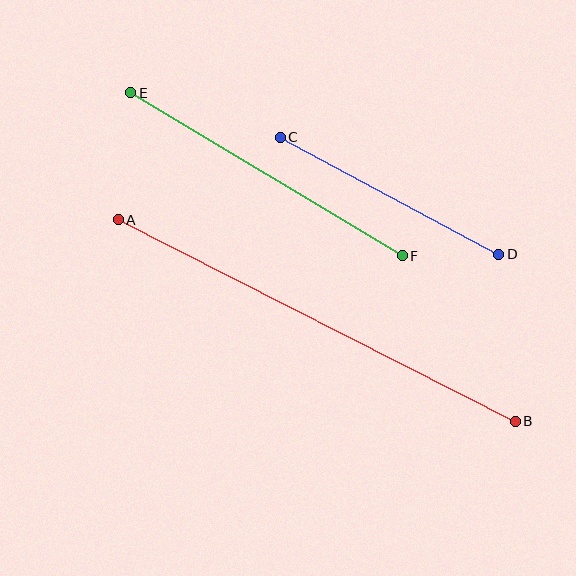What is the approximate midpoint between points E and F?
The midpoint is at approximately (267, 174) pixels.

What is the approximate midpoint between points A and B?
The midpoint is at approximately (317, 321) pixels.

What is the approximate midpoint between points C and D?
The midpoint is at approximately (390, 196) pixels.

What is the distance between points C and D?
The distance is approximately 248 pixels.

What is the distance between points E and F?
The distance is approximately 317 pixels.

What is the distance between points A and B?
The distance is approximately 445 pixels.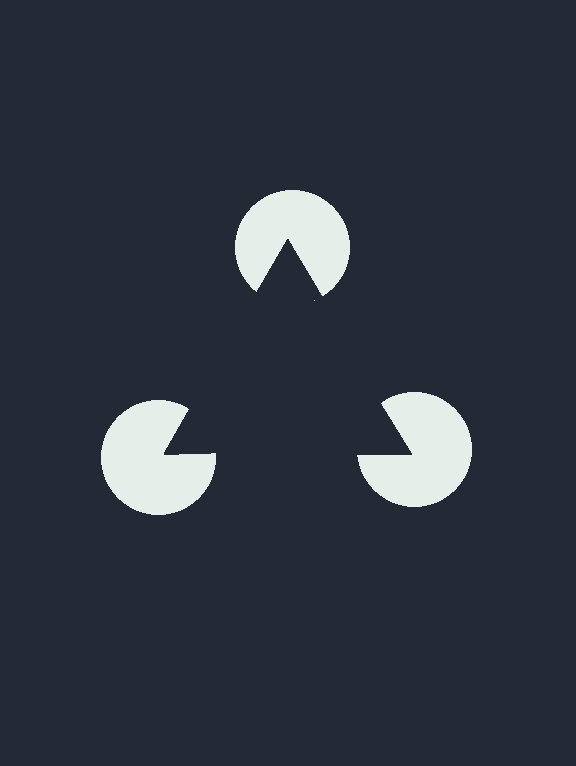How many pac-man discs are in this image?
There are 3 — one at each vertex of the illusory triangle.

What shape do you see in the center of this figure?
An illusory triangle — its edges are inferred from the aligned wedge cuts in the pac-man discs, not physically drawn.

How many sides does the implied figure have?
3 sides.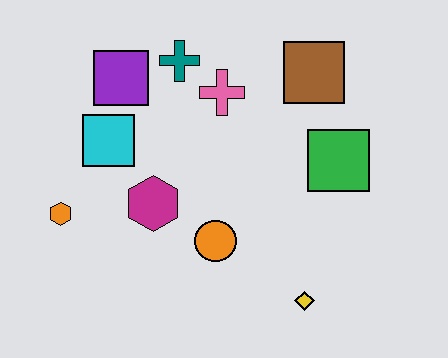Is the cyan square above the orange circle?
Yes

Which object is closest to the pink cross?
The teal cross is closest to the pink cross.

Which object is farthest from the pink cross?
The yellow diamond is farthest from the pink cross.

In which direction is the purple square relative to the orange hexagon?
The purple square is above the orange hexagon.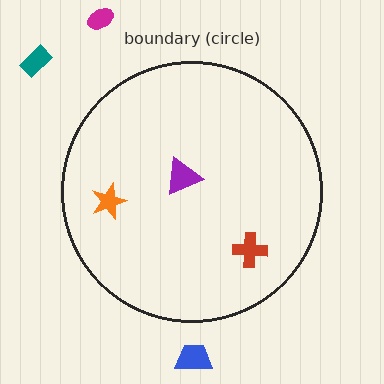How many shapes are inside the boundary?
3 inside, 3 outside.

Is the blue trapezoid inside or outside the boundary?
Outside.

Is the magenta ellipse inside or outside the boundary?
Outside.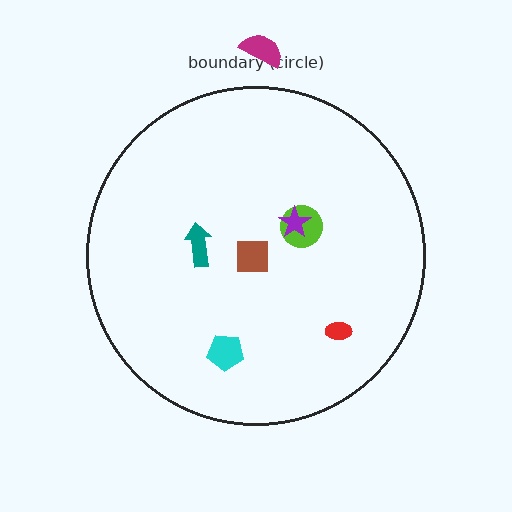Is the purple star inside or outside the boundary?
Inside.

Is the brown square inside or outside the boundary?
Inside.